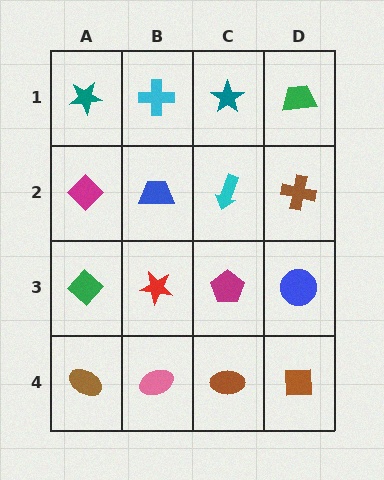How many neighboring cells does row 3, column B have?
4.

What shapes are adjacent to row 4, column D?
A blue circle (row 3, column D), a brown ellipse (row 4, column C).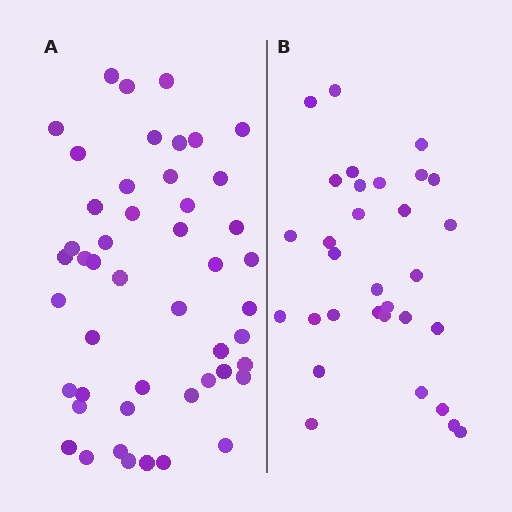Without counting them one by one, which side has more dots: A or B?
Region A (the left region) has more dots.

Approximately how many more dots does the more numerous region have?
Region A has approximately 15 more dots than region B.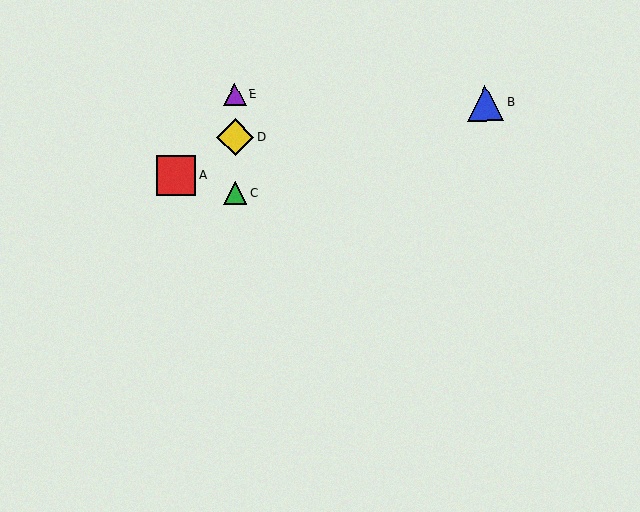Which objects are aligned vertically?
Objects C, D, E are aligned vertically.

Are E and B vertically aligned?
No, E is at x≈235 and B is at x≈485.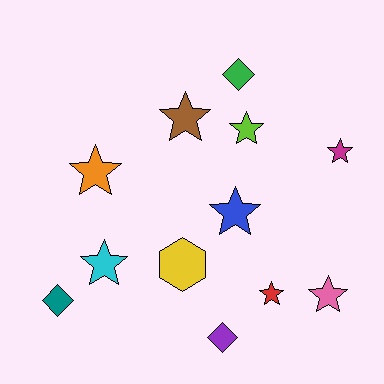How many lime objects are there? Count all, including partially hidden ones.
There is 1 lime object.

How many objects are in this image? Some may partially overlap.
There are 12 objects.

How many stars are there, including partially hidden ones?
There are 8 stars.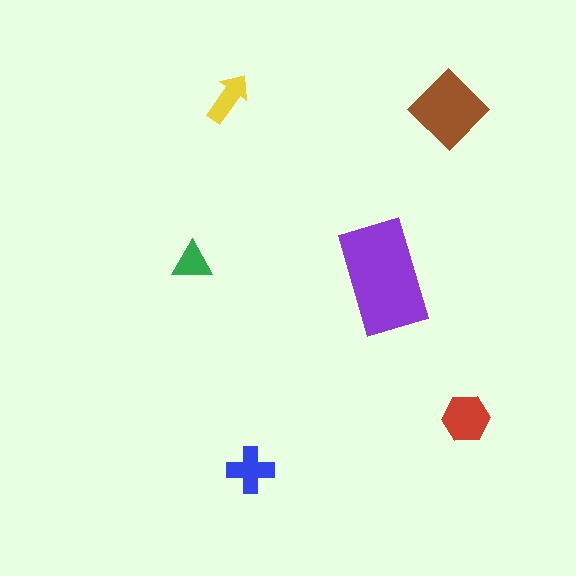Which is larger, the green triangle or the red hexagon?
The red hexagon.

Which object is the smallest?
The green triangle.